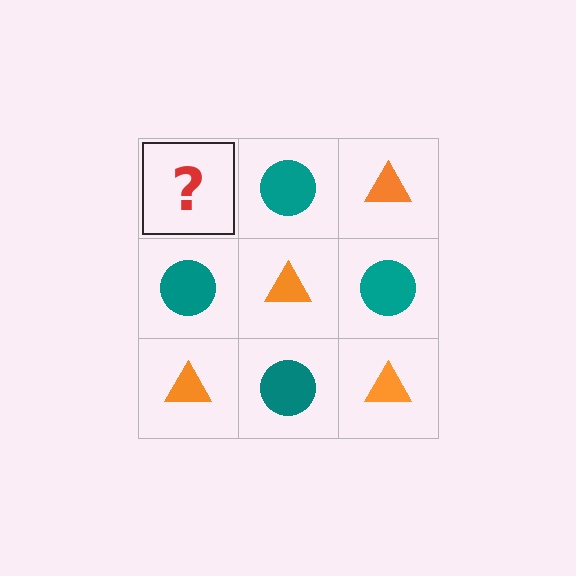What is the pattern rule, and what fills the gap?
The rule is that it alternates orange triangle and teal circle in a checkerboard pattern. The gap should be filled with an orange triangle.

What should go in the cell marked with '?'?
The missing cell should contain an orange triangle.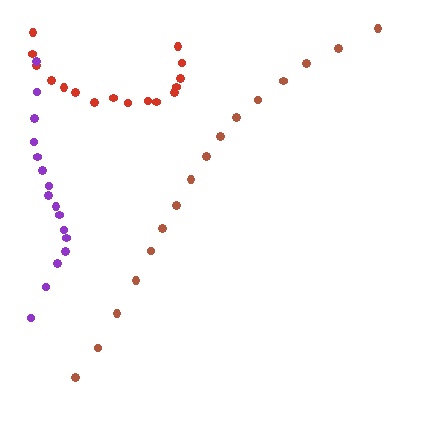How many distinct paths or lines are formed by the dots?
There are 3 distinct paths.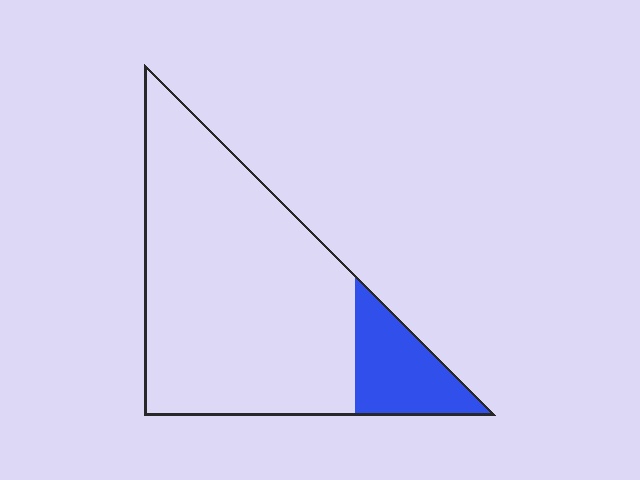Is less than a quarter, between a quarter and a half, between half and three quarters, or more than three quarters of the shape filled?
Less than a quarter.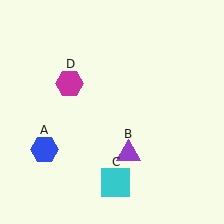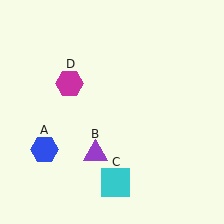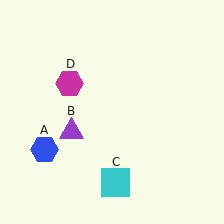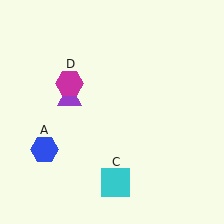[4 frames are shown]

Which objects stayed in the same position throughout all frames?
Blue hexagon (object A) and cyan square (object C) and magenta hexagon (object D) remained stationary.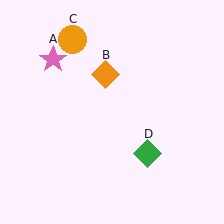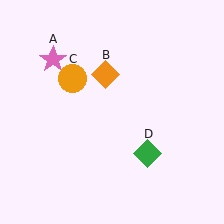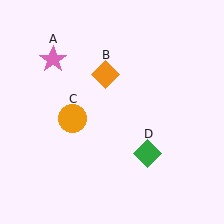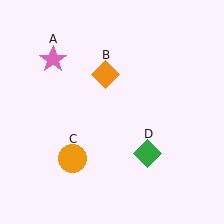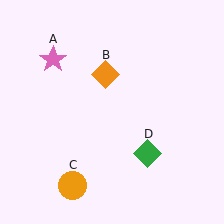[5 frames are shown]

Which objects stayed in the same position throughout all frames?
Pink star (object A) and orange diamond (object B) and green diamond (object D) remained stationary.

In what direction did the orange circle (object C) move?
The orange circle (object C) moved down.